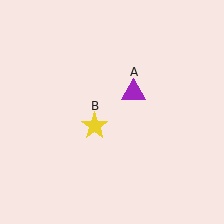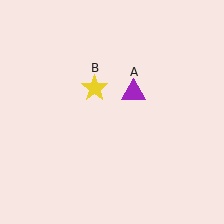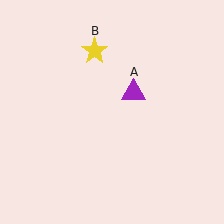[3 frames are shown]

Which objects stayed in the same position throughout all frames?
Purple triangle (object A) remained stationary.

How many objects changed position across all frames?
1 object changed position: yellow star (object B).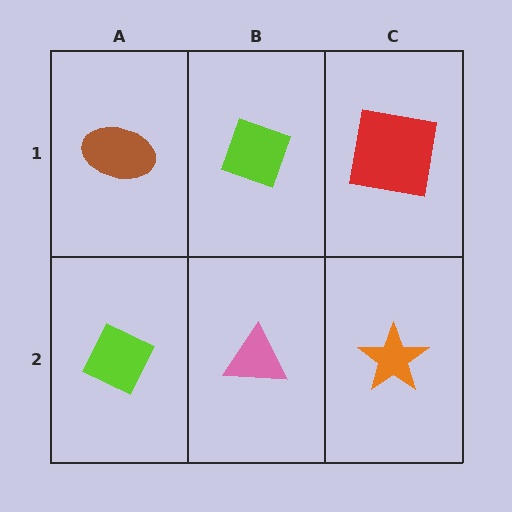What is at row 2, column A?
A lime diamond.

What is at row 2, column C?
An orange star.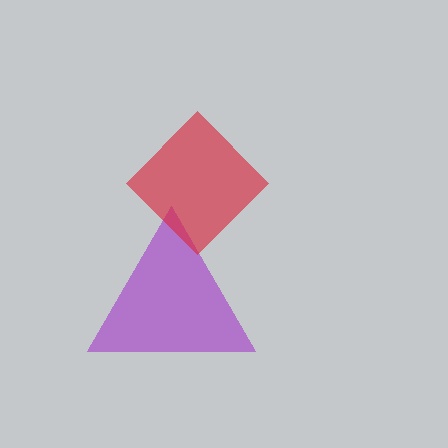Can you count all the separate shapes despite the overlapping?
Yes, there are 2 separate shapes.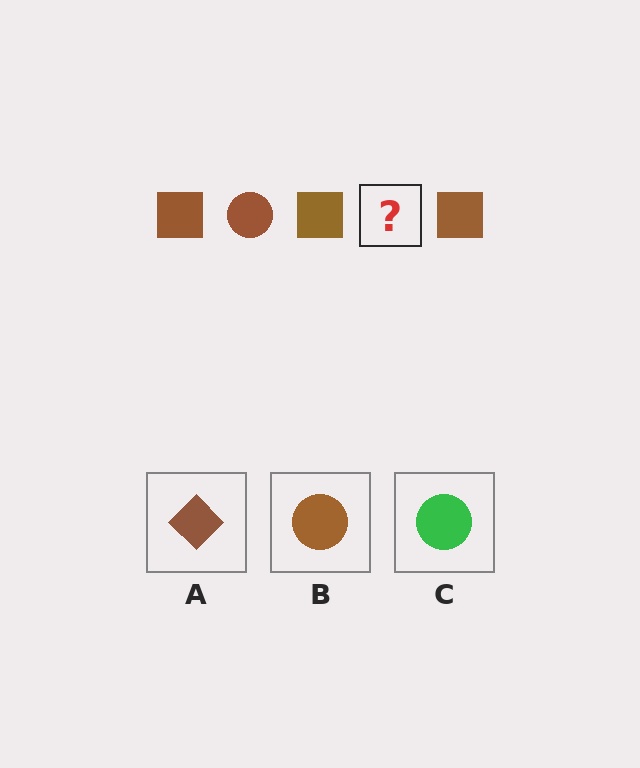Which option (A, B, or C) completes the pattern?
B.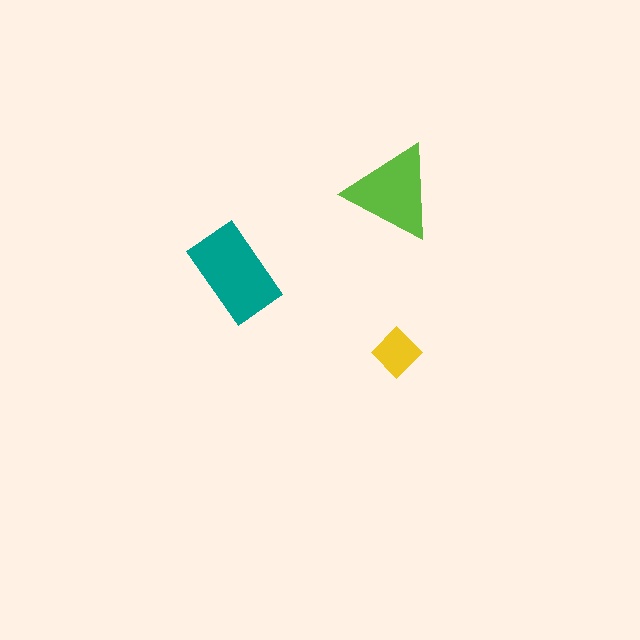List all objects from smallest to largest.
The yellow diamond, the lime triangle, the teal rectangle.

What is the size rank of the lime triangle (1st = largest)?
2nd.